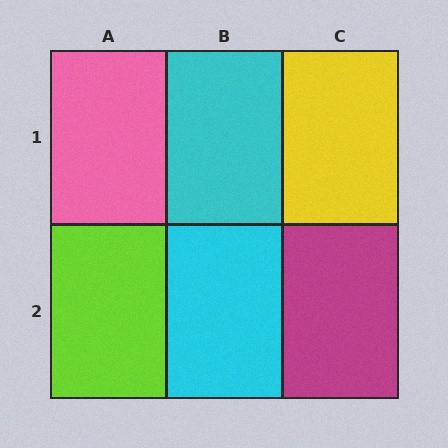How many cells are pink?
1 cell is pink.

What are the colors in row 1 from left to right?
Pink, cyan, yellow.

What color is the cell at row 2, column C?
Magenta.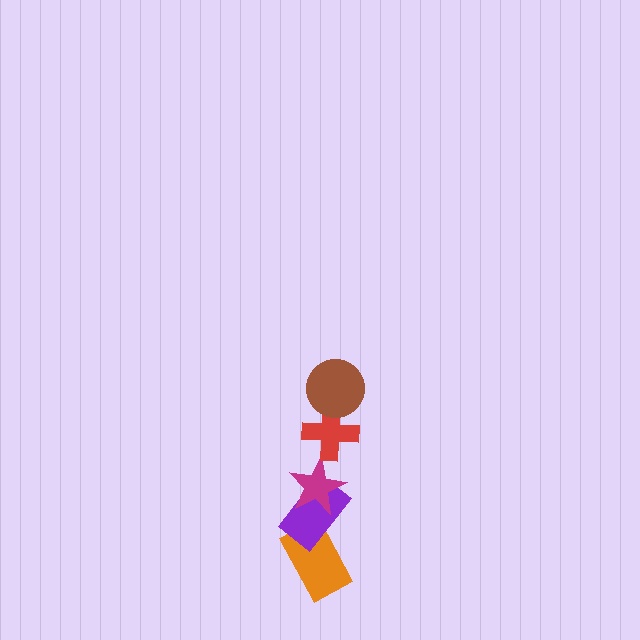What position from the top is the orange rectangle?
The orange rectangle is 5th from the top.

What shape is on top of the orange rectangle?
The purple rectangle is on top of the orange rectangle.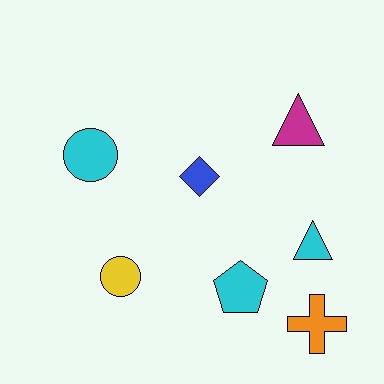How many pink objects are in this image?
There are no pink objects.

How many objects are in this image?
There are 7 objects.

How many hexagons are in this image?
There are no hexagons.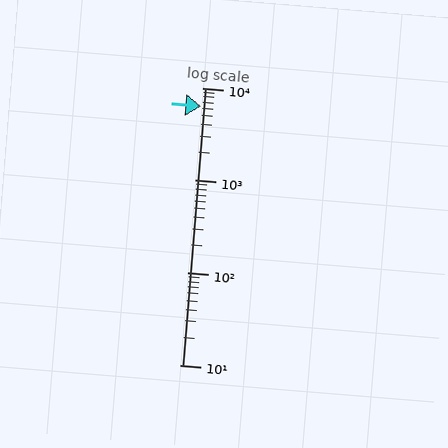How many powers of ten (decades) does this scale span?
The scale spans 3 decades, from 10 to 10000.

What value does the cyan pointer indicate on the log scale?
The pointer indicates approximately 6300.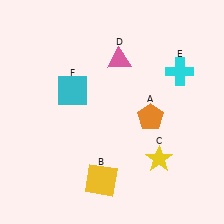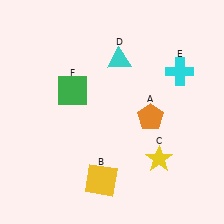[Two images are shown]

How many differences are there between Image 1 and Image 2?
There are 2 differences between the two images.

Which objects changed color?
D changed from pink to cyan. F changed from cyan to green.